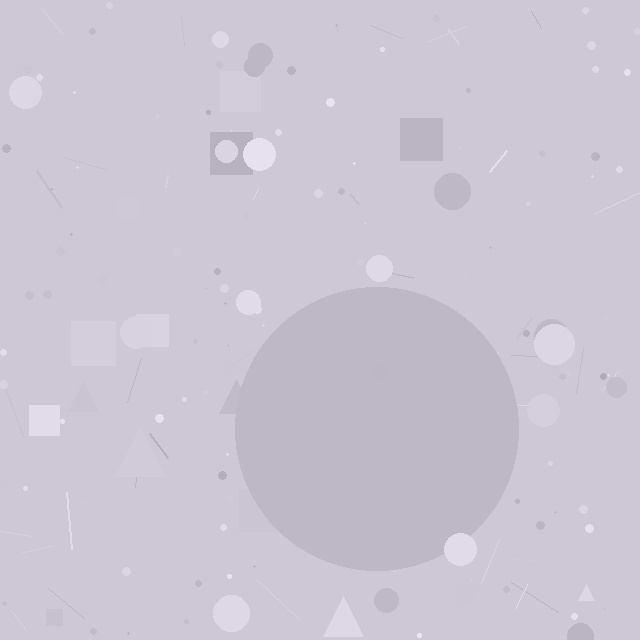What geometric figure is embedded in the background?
A circle is embedded in the background.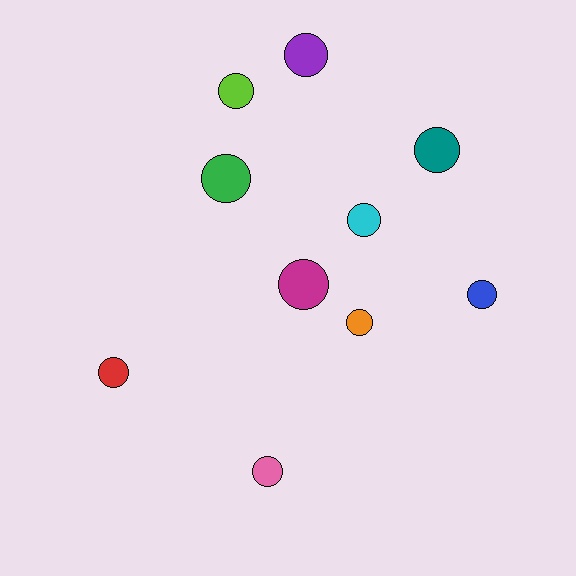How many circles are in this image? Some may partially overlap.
There are 10 circles.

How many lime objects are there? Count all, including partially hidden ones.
There is 1 lime object.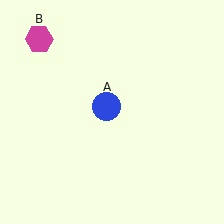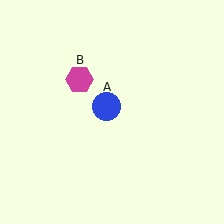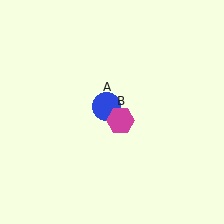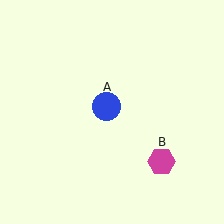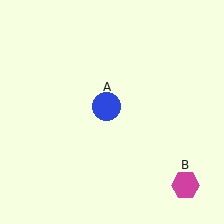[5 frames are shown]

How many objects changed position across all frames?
1 object changed position: magenta hexagon (object B).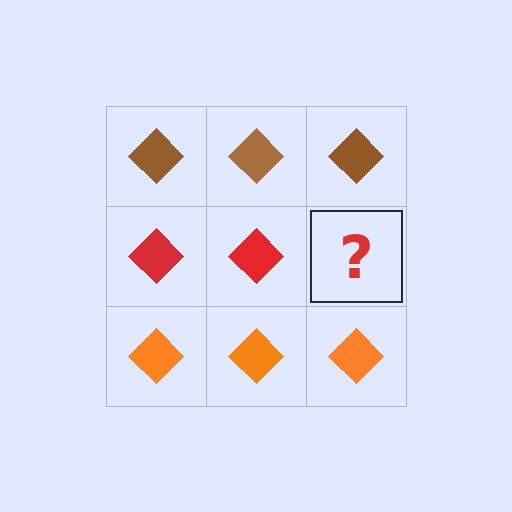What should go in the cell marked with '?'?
The missing cell should contain a red diamond.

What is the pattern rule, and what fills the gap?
The rule is that each row has a consistent color. The gap should be filled with a red diamond.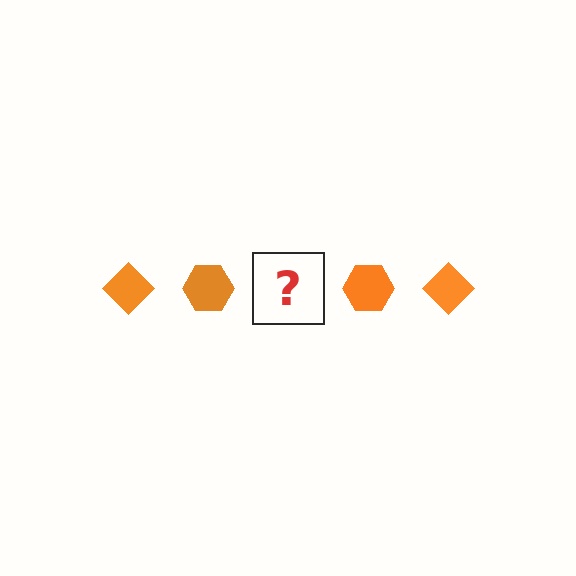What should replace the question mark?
The question mark should be replaced with an orange diamond.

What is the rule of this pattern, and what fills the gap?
The rule is that the pattern cycles through diamond, hexagon shapes in orange. The gap should be filled with an orange diamond.